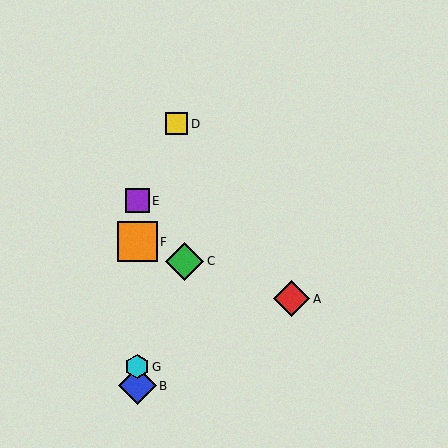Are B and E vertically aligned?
Yes, both are at x≈137.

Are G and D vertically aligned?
No, G is at x≈137 and D is at x≈177.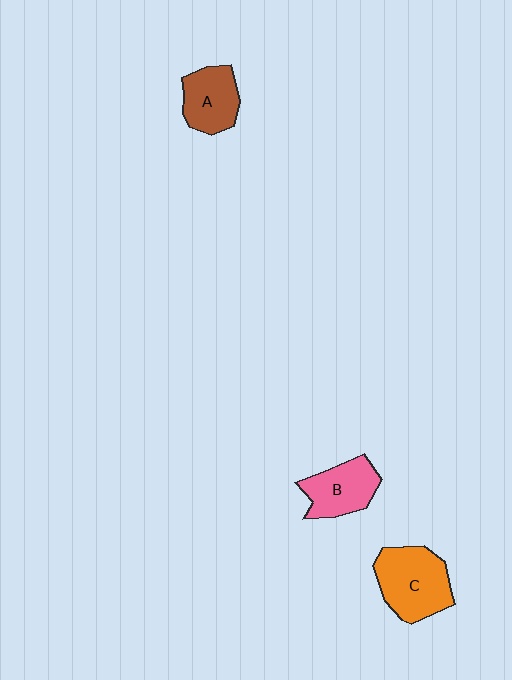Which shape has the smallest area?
Shape A (brown).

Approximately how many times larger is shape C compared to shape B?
Approximately 1.4 times.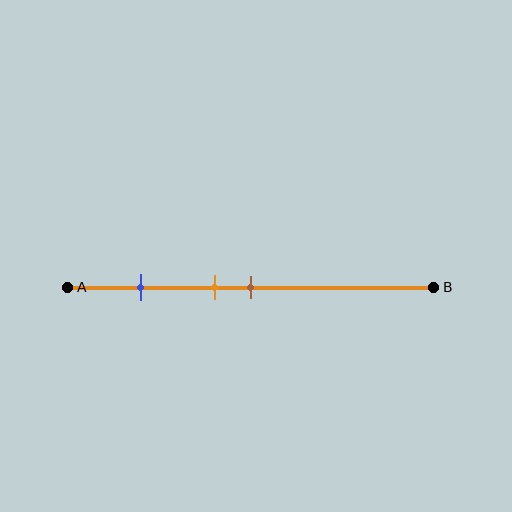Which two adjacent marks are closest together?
The orange and brown marks are the closest adjacent pair.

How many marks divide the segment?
There are 3 marks dividing the segment.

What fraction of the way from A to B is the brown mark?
The brown mark is approximately 50% (0.5) of the way from A to B.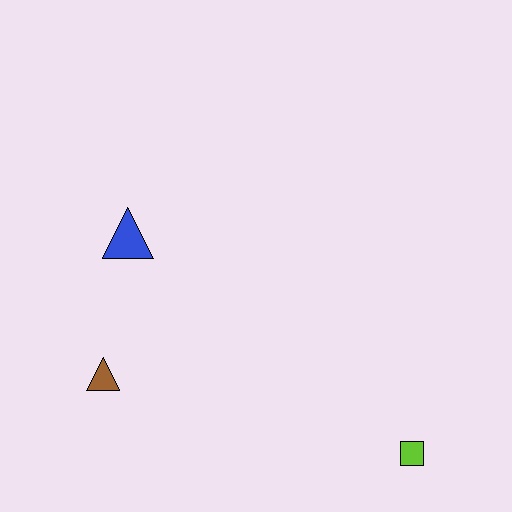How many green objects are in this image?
There are no green objects.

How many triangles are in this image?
There are 2 triangles.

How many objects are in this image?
There are 3 objects.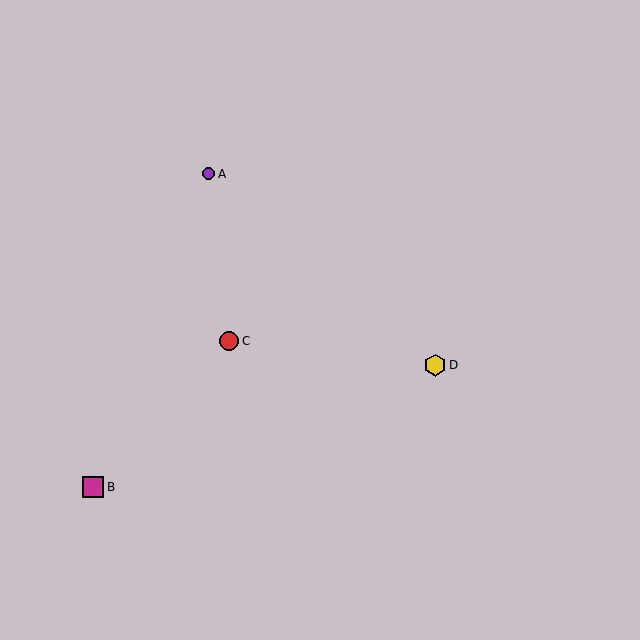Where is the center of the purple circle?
The center of the purple circle is at (209, 174).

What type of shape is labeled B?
Shape B is a magenta square.